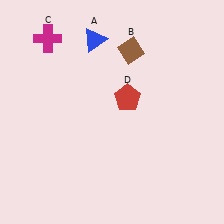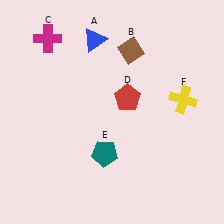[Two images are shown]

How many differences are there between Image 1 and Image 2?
There are 2 differences between the two images.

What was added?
A teal pentagon (E), a yellow cross (F) were added in Image 2.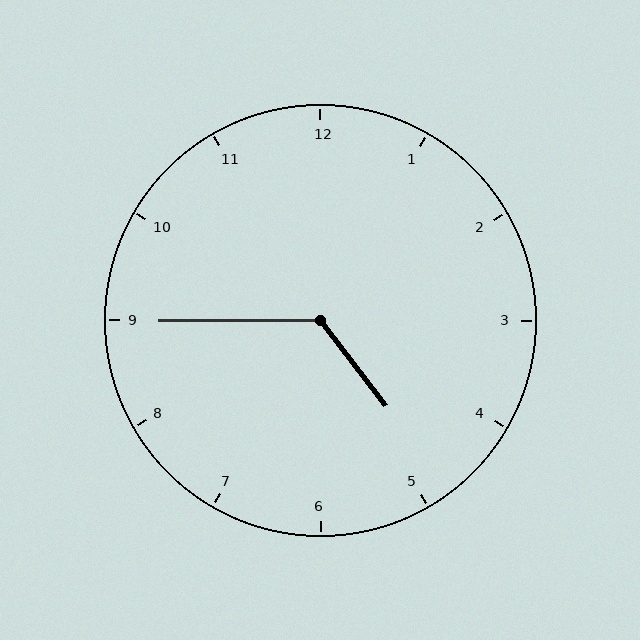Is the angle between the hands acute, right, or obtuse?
It is obtuse.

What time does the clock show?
4:45.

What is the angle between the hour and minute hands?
Approximately 128 degrees.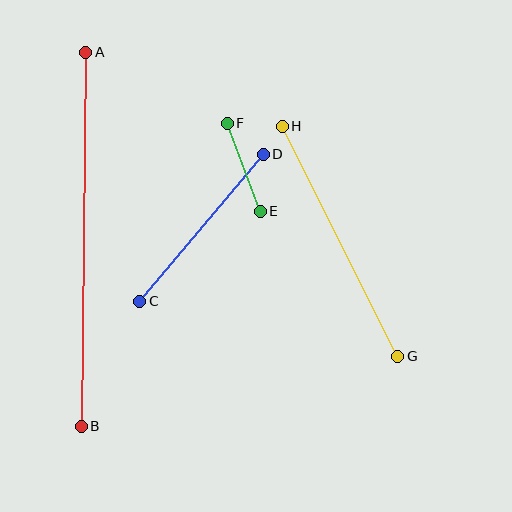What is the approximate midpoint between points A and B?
The midpoint is at approximately (84, 239) pixels.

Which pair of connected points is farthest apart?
Points A and B are farthest apart.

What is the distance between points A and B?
The distance is approximately 374 pixels.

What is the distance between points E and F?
The distance is approximately 94 pixels.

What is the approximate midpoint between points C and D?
The midpoint is at approximately (202, 228) pixels.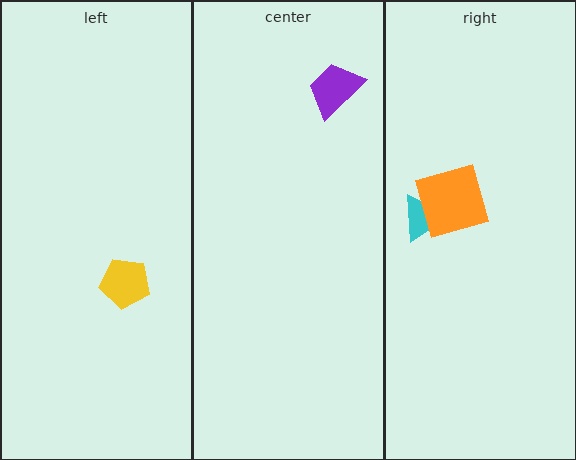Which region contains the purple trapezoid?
The center region.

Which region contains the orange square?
The right region.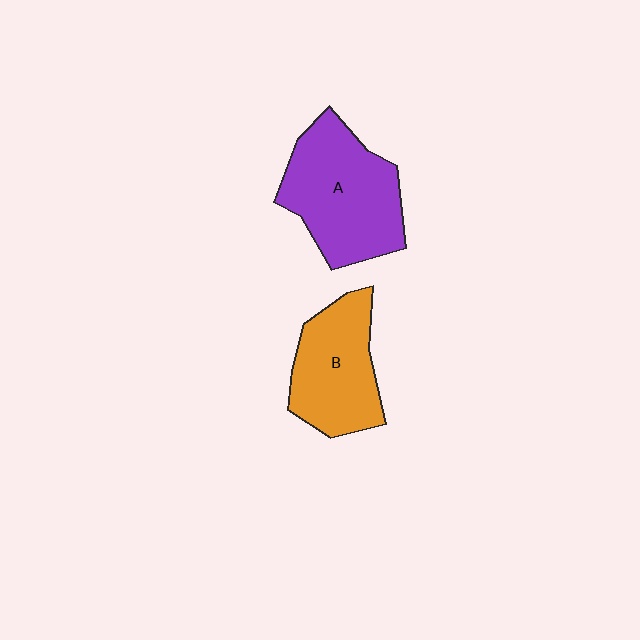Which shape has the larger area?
Shape A (purple).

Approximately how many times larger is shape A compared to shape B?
Approximately 1.3 times.